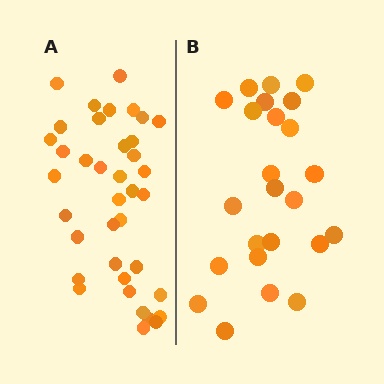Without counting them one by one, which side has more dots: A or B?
Region A (the left region) has more dots.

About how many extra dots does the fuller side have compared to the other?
Region A has approximately 15 more dots than region B.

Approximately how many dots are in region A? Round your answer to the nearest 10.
About 40 dots. (The exact count is 38, which rounds to 40.)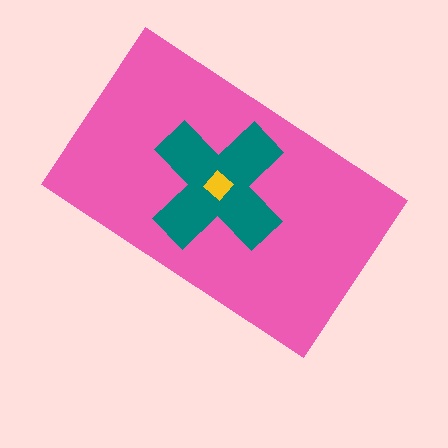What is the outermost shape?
The pink rectangle.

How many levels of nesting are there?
3.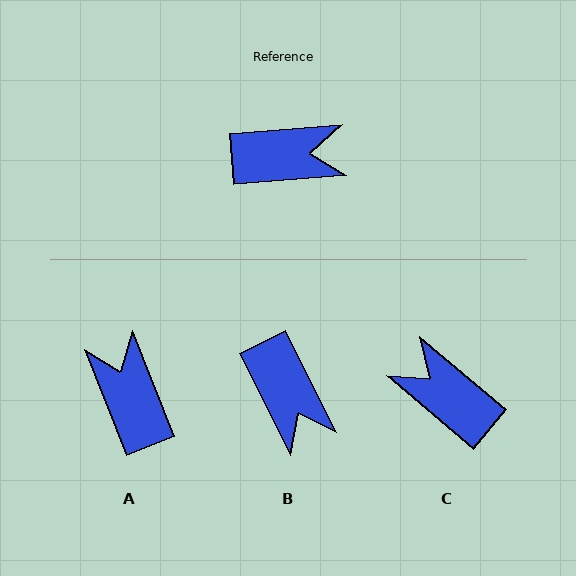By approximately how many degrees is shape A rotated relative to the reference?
Approximately 107 degrees counter-clockwise.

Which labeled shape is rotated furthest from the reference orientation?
C, about 135 degrees away.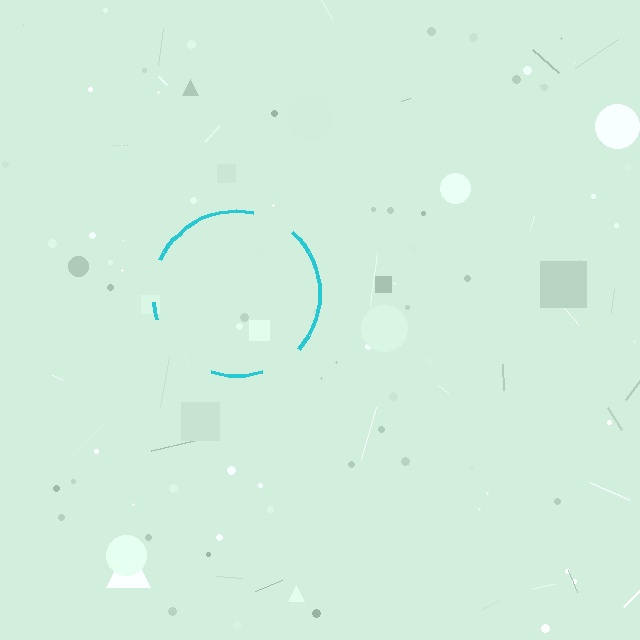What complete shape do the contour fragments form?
The contour fragments form a circle.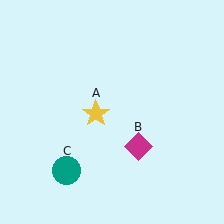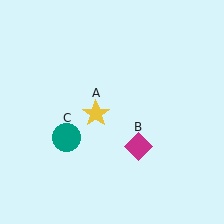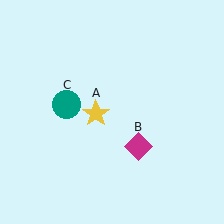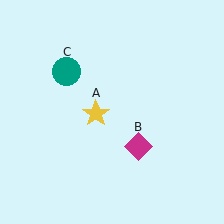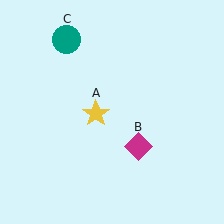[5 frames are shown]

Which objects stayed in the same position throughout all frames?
Yellow star (object A) and magenta diamond (object B) remained stationary.